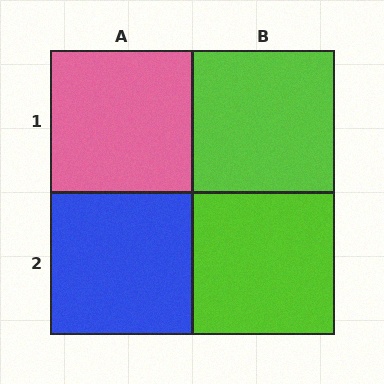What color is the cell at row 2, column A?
Blue.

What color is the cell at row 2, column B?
Lime.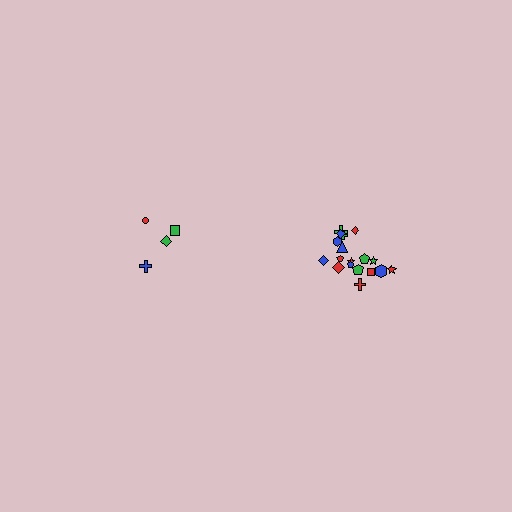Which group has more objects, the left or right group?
The right group.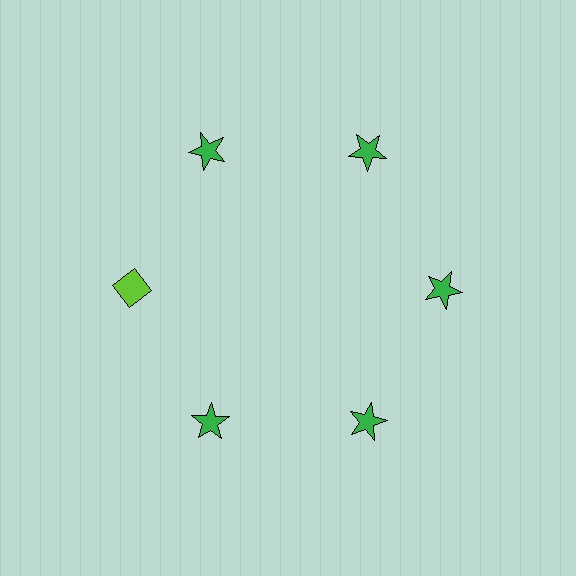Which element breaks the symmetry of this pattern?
The lime diamond at roughly the 9 o'clock position breaks the symmetry. All other shapes are green stars.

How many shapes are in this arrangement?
There are 6 shapes arranged in a ring pattern.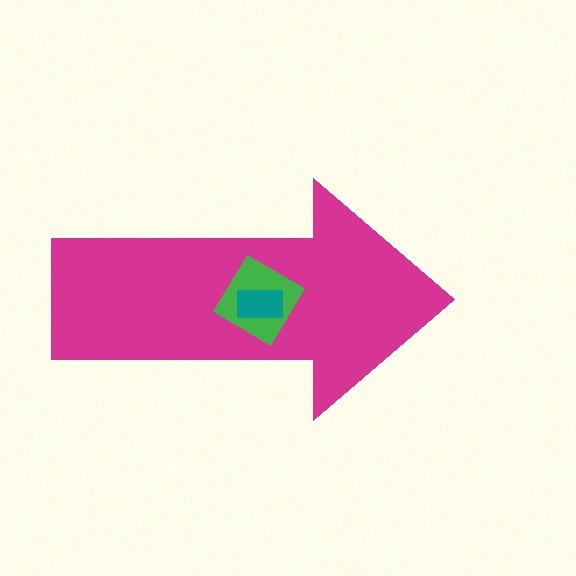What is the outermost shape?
The magenta arrow.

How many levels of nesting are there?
3.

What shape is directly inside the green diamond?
The teal rectangle.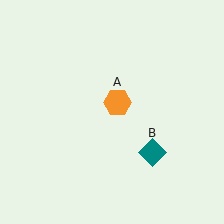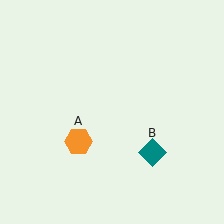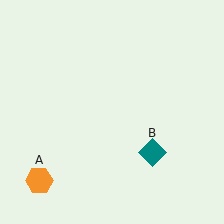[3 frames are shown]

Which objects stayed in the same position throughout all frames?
Teal diamond (object B) remained stationary.